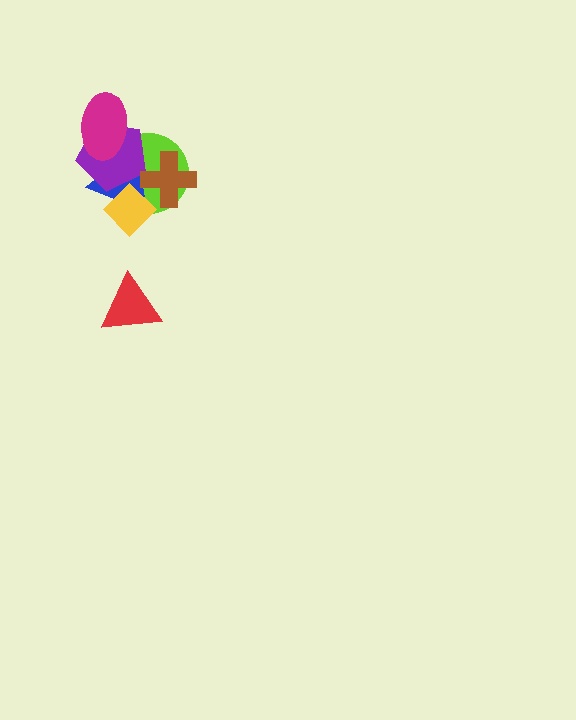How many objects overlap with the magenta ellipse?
3 objects overlap with the magenta ellipse.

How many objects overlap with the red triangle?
0 objects overlap with the red triangle.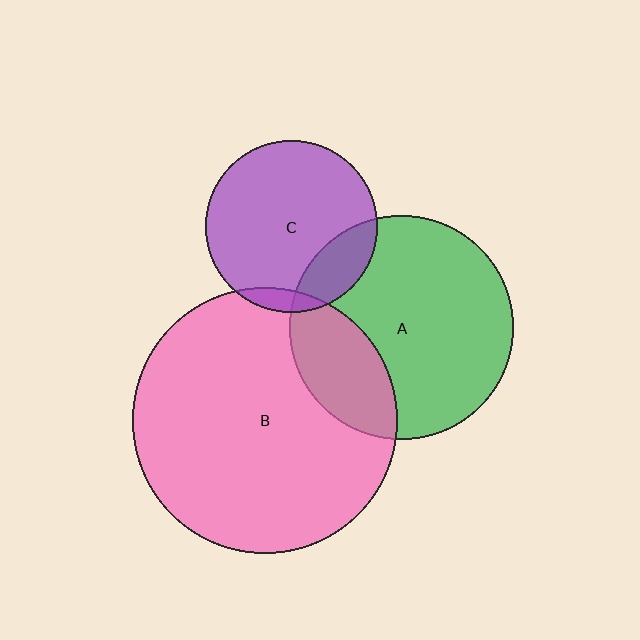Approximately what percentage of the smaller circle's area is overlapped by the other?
Approximately 5%.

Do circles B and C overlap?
Yes.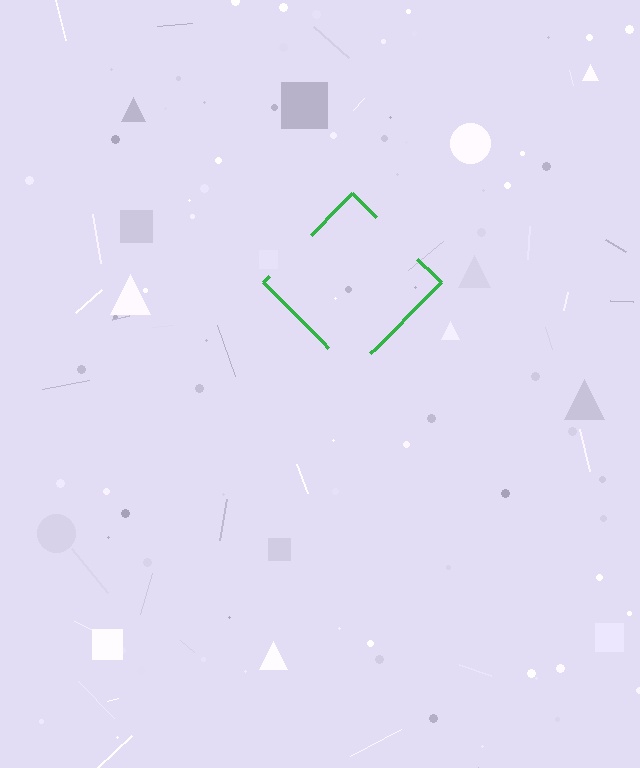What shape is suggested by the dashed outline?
The dashed outline suggests a diamond.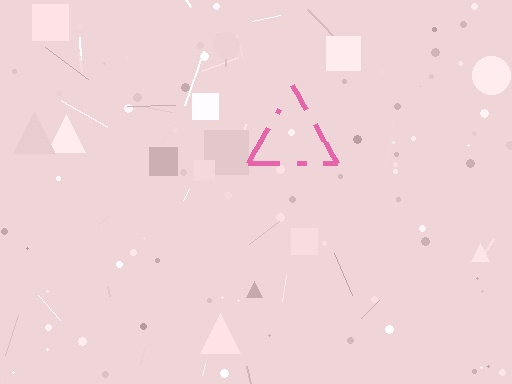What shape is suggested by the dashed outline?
The dashed outline suggests a triangle.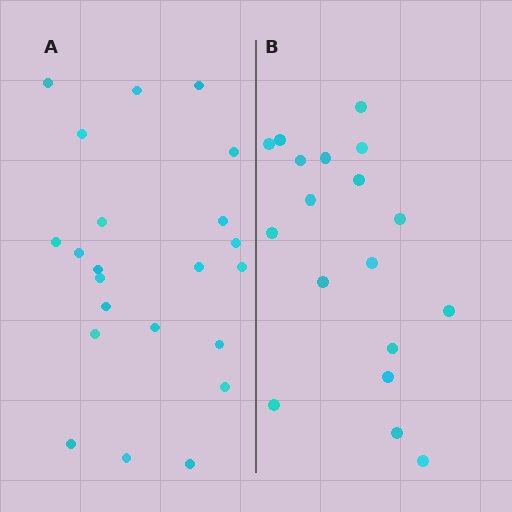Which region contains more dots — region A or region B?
Region A (the left region) has more dots.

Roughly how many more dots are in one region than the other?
Region A has about 4 more dots than region B.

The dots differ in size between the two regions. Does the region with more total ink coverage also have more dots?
No. Region B has more total ink coverage because its dots are larger, but region A actually contains more individual dots. Total area can be misleading — the number of items is what matters here.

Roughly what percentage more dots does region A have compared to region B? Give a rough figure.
About 20% more.